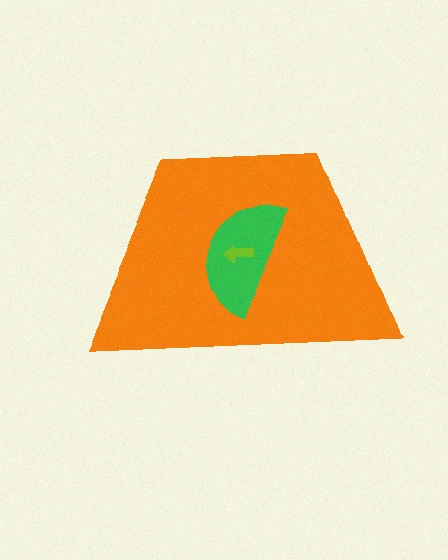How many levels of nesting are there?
3.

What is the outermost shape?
The orange trapezoid.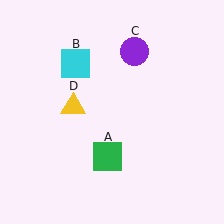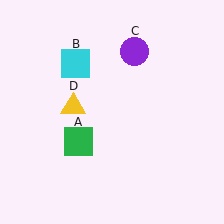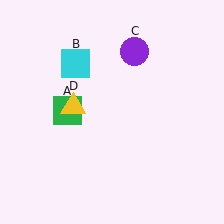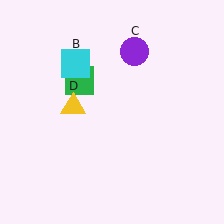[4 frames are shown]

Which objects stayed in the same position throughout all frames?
Cyan square (object B) and purple circle (object C) and yellow triangle (object D) remained stationary.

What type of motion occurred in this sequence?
The green square (object A) rotated clockwise around the center of the scene.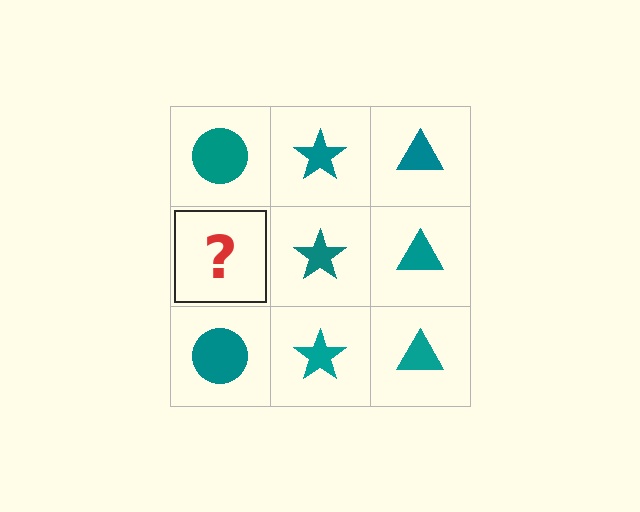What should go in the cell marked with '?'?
The missing cell should contain a teal circle.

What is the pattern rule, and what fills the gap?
The rule is that each column has a consistent shape. The gap should be filled with a teal circle.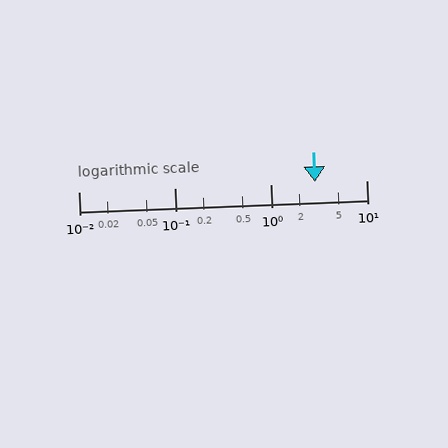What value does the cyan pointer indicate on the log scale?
The pointer indicates approximately 2.9.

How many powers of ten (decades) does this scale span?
The scale spans 3 decades, from 0.01 to 10.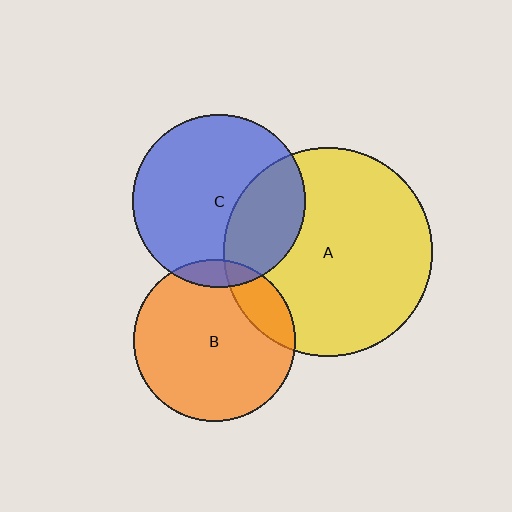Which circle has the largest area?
Circle A (yellow).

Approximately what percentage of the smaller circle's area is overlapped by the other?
Approximately 10%.